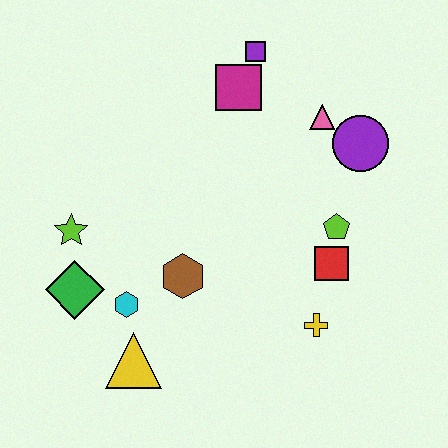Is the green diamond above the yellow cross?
Yes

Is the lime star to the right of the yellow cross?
No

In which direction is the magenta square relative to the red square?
The magenta square is above the red square.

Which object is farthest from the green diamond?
The purple circle is farthest from the green diamond.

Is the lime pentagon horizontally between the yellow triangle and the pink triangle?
No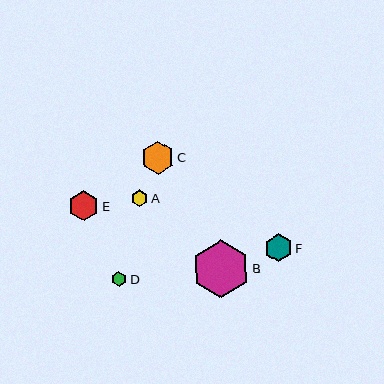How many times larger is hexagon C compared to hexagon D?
Hexagon C is approximately 2.2 times the size of hexagon D.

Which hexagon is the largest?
Hexagon B is the largest with a size of approximately 58 pixels.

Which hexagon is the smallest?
Hexagon D is the smallest with a size of approximately 15 pixels.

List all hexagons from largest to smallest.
From largest to smallest: B, C, E, F, A, D.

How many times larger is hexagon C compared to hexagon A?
Hexagon C is approximately 2.0 times the size of hexagon A.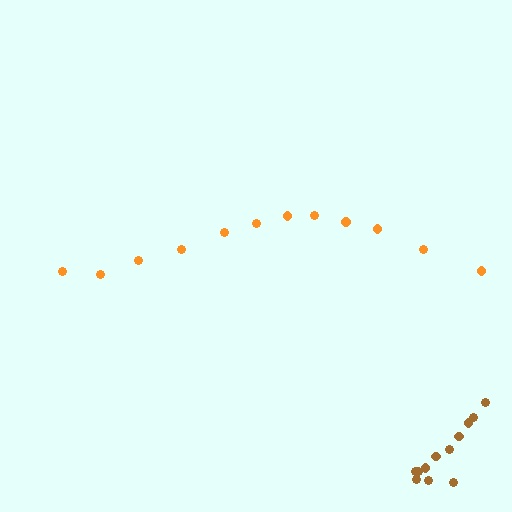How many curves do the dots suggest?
There are 2 distinct paths.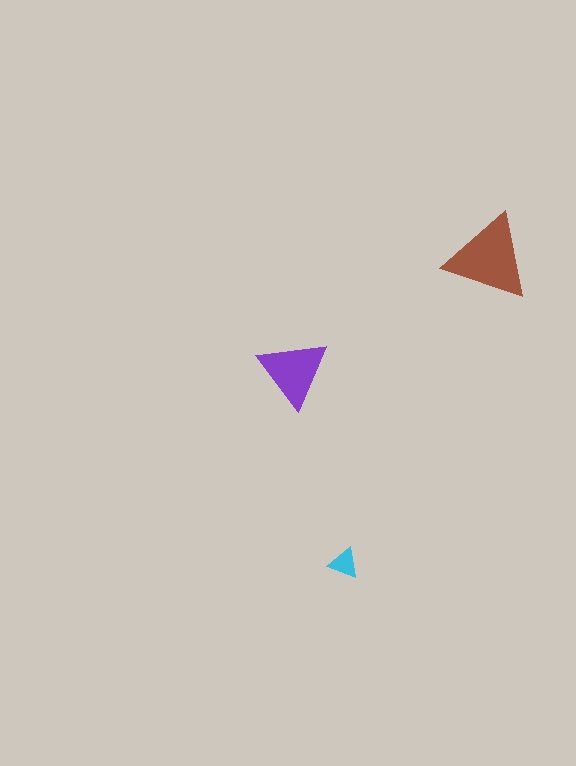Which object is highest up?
The brown triangle is topmost.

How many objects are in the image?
There are 3 objects in the image.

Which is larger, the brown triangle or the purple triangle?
The brown one.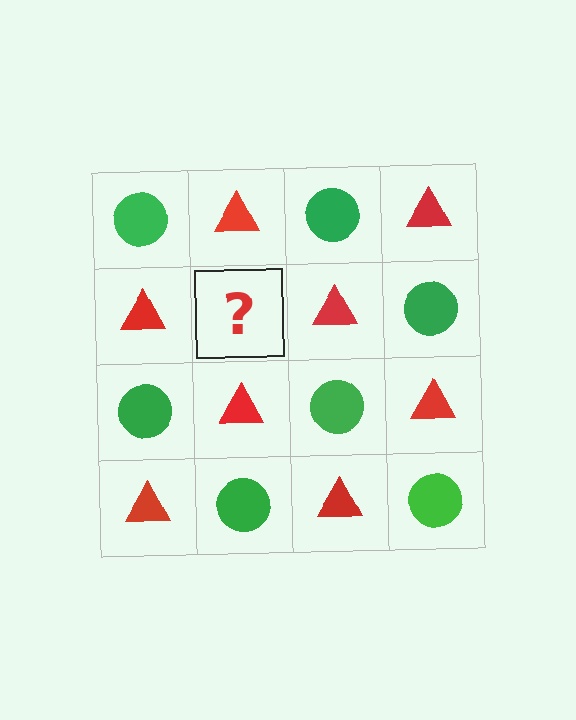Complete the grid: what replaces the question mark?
The question mark should be replaced with a green circle.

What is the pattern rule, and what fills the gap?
The rule is that it alternates green circle and red triangle in a checkerboard pattern. The gap should be filled with a green circle.